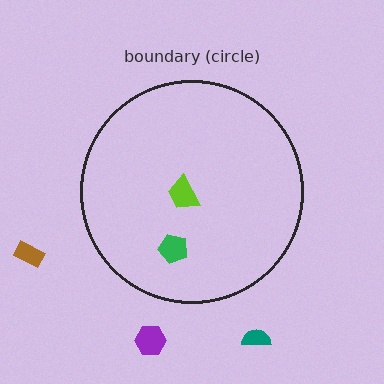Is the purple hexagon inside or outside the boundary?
Outside.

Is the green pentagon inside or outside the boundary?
Inside.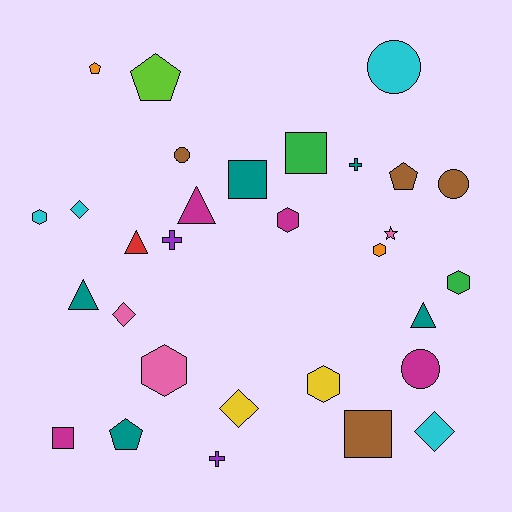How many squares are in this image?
There are 4 squares.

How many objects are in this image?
There are 30 objects.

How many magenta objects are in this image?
There are 4 magenta objects.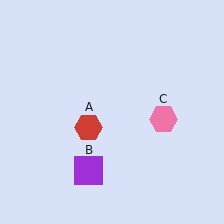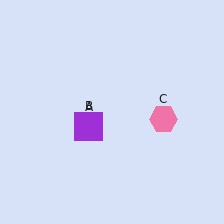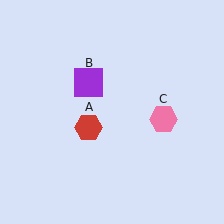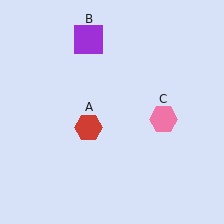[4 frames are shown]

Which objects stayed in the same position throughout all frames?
Red hexagon (object A) and pink hexagon (object C) remained stationary.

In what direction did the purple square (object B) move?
The purple square (object B) moved up.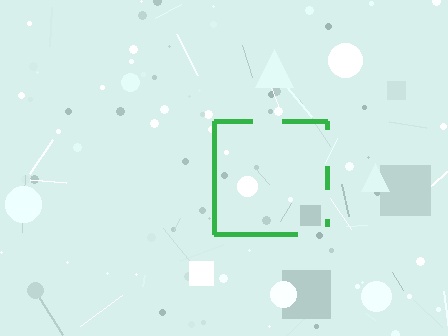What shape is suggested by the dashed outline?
The dashed outline suggests a square.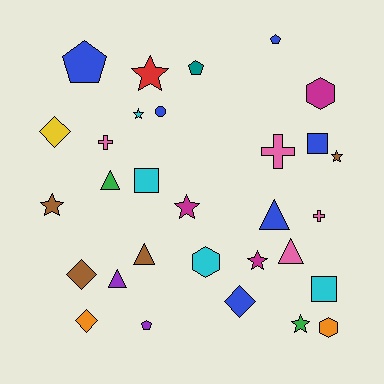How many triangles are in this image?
There are 5 triangles.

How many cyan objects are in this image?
There are 4 cyan objects.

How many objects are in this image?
There are 30 objects.